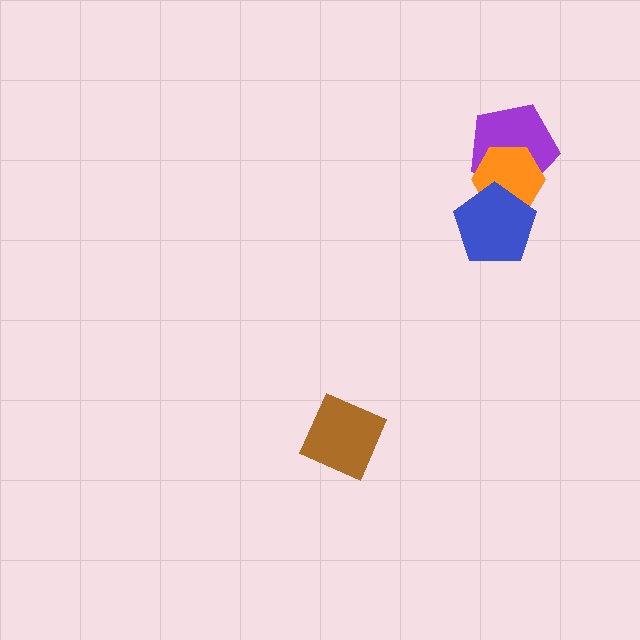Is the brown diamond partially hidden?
No, no other shape covers it.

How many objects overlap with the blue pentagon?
2 objects overlap with the blue pentagon.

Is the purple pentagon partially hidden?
Yes, it is partially covered by another shape.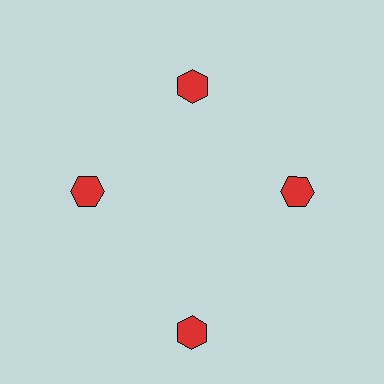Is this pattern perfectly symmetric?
No. The 4 red hexagons are arranged in a ring, but one element near the 6 o'clock position is pushed outward from the center, breaking the 4-fold rotational symmetry.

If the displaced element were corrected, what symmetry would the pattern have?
It would have 4-fold rotational symmetry — the pattern would map onto itself every 90 degrees.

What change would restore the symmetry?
The symmetry would be restored by moving it inward, back onto the ring so that all 4 hexagons sit at equal angles and equal distance from the center.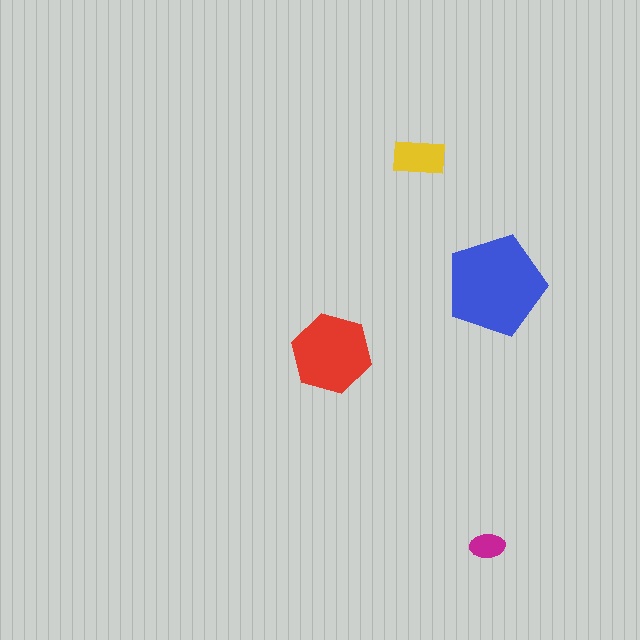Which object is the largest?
The blue pentagon.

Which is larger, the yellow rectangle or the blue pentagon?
The blue pentagon.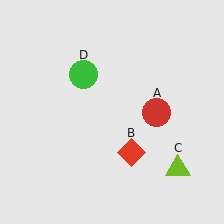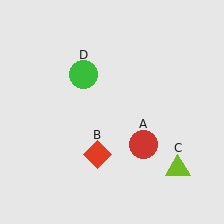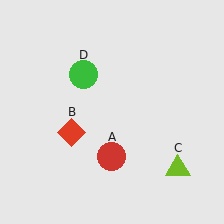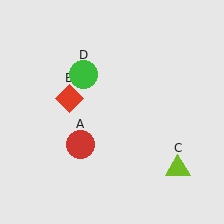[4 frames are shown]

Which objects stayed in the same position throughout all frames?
Lime triangle (object C) and green circle (object D) remained stationary.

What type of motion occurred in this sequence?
The red circle (object A), red diamond (object B) rotated clockwise around the center of the scene.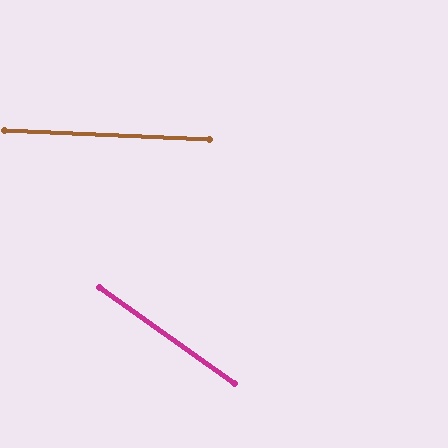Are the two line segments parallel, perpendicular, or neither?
Neither parallel nor perpendicular — they differ by about 33°.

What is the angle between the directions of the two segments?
Approximately 33 degrees.